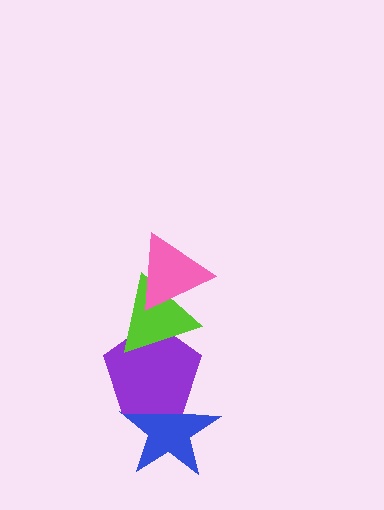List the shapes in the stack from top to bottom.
From top to bottom: the pink triangle, the lime triangle, the purple pentagon, the blue star.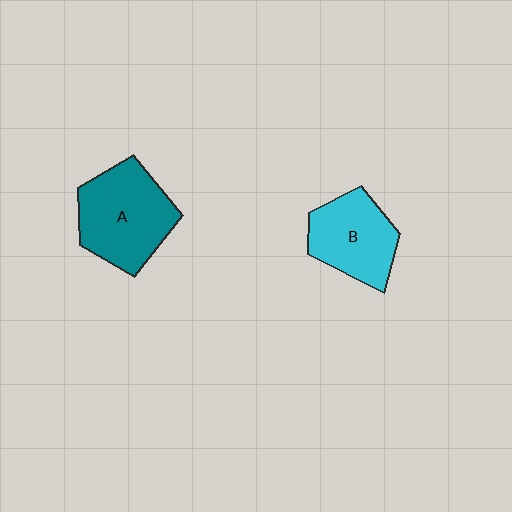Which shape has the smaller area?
Shape B (cyan).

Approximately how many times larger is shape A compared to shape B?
Approximately 1.3 times.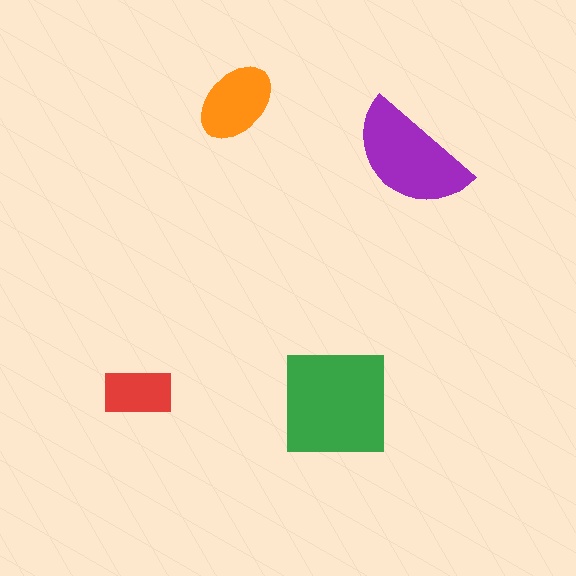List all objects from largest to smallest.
The green square, the purple semicircle, the orange ellipse, the red rectangle.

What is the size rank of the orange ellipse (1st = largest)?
3rd.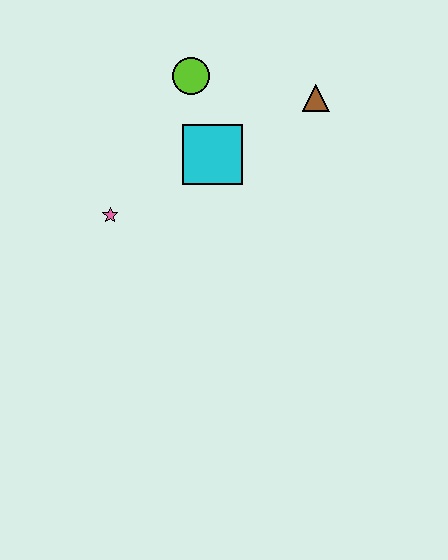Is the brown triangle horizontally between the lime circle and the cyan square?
No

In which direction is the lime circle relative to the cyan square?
The lime circle is above the cyan square.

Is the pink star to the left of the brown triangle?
Yes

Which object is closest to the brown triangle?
The cyan square is closest to the brown triangle.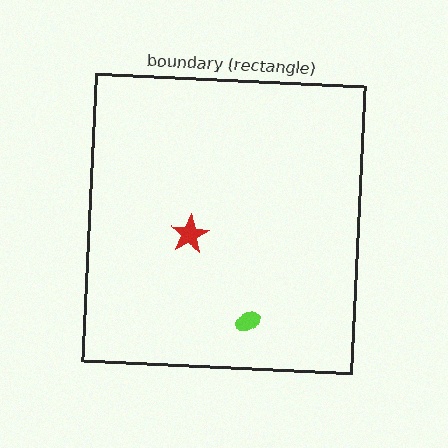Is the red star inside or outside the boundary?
Inside.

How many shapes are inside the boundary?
2 inside, 0 outside.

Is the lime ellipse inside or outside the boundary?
Inside.